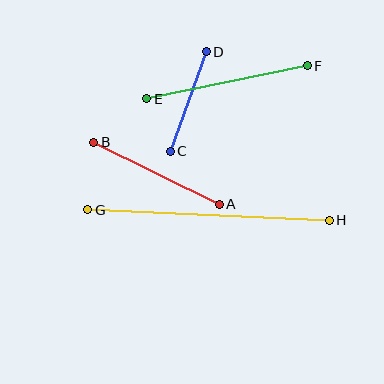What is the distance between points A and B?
The distance is approximately 140 pixels.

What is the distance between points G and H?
The distance is approximately 242 pixels.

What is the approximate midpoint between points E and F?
The midpoint is at approximately (227, 82) pixels.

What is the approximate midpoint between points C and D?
The midpoint is at approximately (188, 102) pixels.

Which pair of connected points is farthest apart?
Points G and H are farthest apart.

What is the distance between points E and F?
The distance is approximately 164 pixels.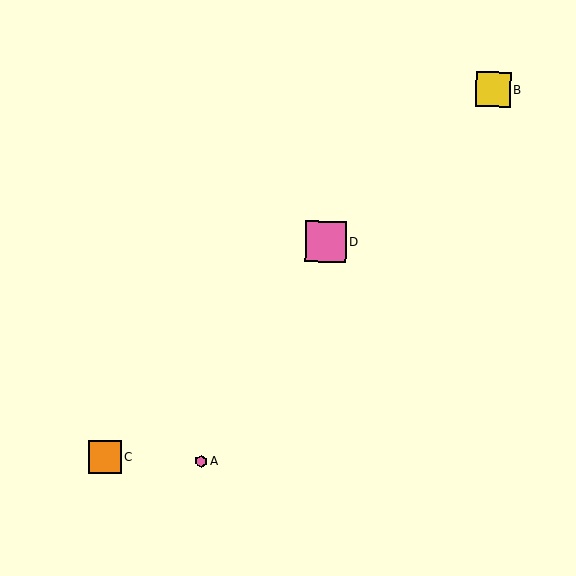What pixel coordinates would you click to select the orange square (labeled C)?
Click at (105, 457) to select the orange square C.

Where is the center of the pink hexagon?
The center of the pink hexagon is at (201, 461).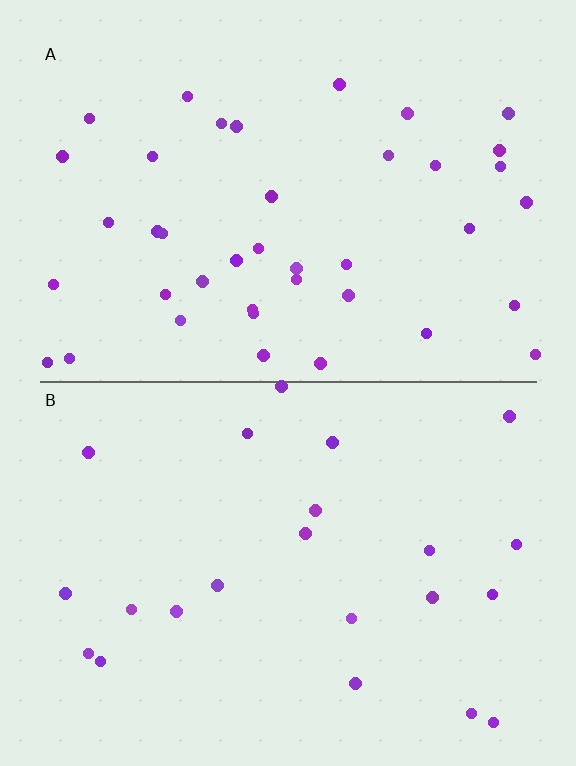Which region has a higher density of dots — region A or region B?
A (the top).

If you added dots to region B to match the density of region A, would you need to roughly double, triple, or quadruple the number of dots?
Approximately double.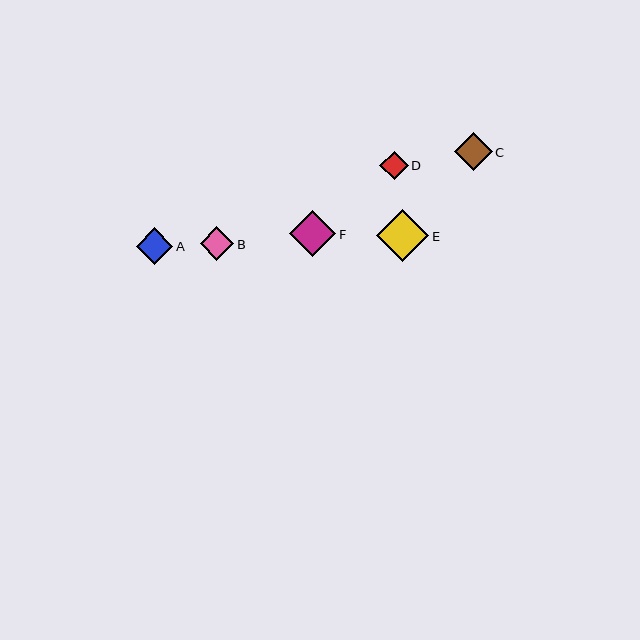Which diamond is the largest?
Diamond E is the largest with a size of approximately 53 pixels.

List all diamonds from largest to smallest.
From largest to smallest: E, F, C, A, B, D.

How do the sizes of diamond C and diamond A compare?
Diamond C and diamond A are approximately the same size.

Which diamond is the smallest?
Diamond D is the smallest with a size of approximately 29 pixels.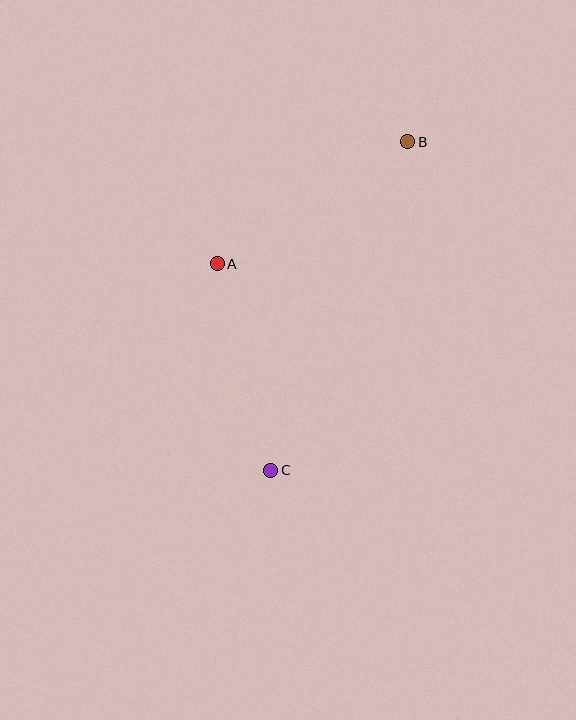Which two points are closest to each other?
Points A and C are closest to each other.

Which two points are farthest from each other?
Points B and C are farthest from each other.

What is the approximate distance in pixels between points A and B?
The distance between A and B is approximately 226 pixels.